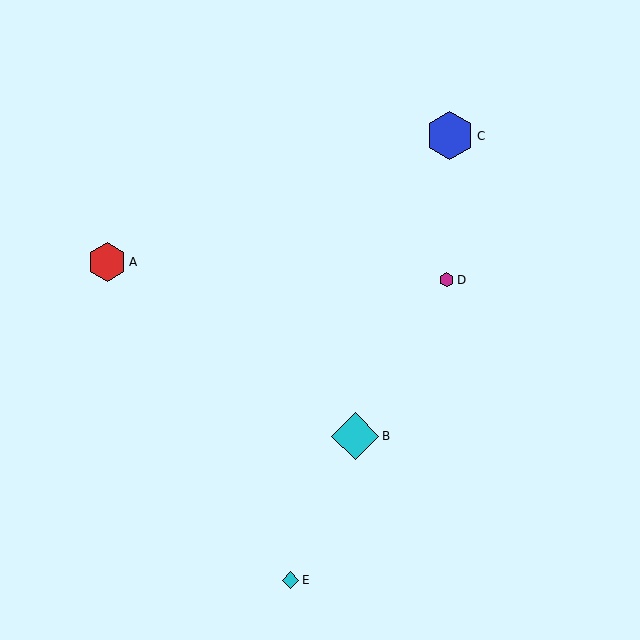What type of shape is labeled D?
Shape D is a magenta hexagon.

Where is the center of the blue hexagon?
The center of the blue hexagon is at (450, 136).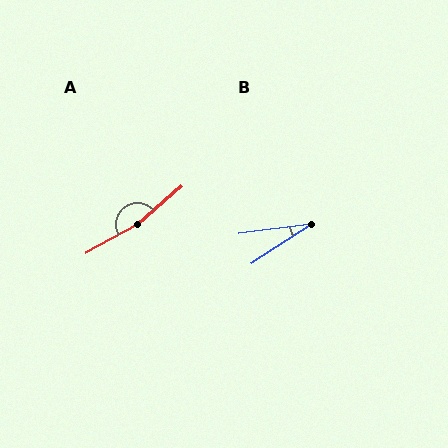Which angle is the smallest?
B, at approximately 26 degrees.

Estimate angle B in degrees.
Approximately 26 degrees.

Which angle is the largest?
A, at approximately 168 degrees.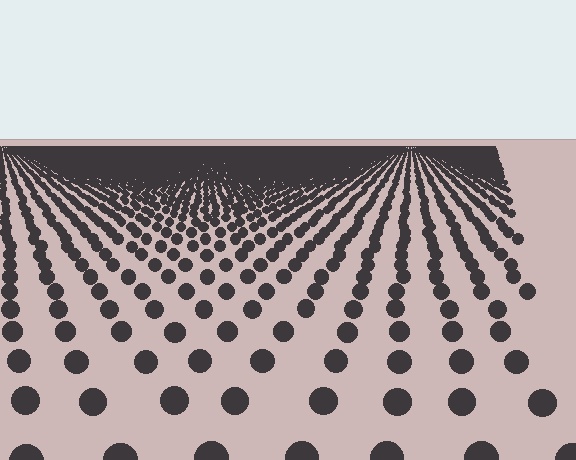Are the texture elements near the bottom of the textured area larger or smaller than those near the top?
Larger. Near the bottom, elements are closer to the viewer and appear at a bigger on-screen size.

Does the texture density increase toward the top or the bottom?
Density increases toward the top.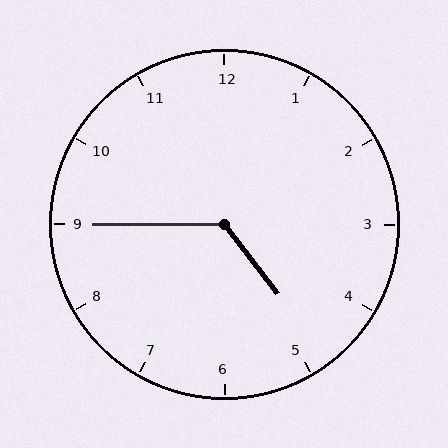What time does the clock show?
4:45.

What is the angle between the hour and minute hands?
Approximately 128 degrees.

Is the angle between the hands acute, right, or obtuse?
It is obtuse.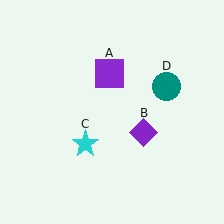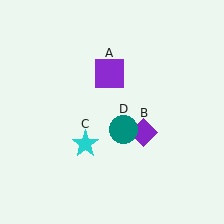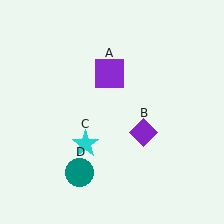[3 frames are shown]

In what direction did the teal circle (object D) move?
The teal circle (object D) moved down and to the left.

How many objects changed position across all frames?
1 object changed position: teal circle (object D).